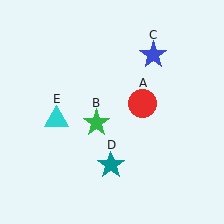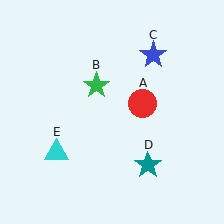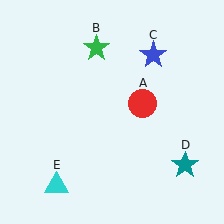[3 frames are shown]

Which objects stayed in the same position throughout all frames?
Red circle (object A) and blue star (object C) remained stationary.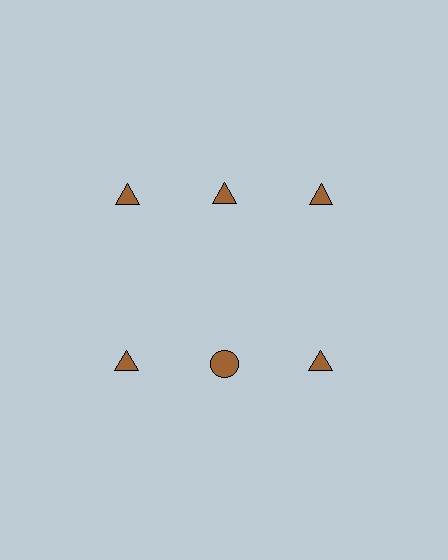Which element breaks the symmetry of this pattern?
The brown circle in the second row, second from left column breaks the symmetry. All other shapes are brown triangles.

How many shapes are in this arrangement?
There are 6 shapes arranged in a grid pattern.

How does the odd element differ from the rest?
It has a different shape: circle instead of triangle.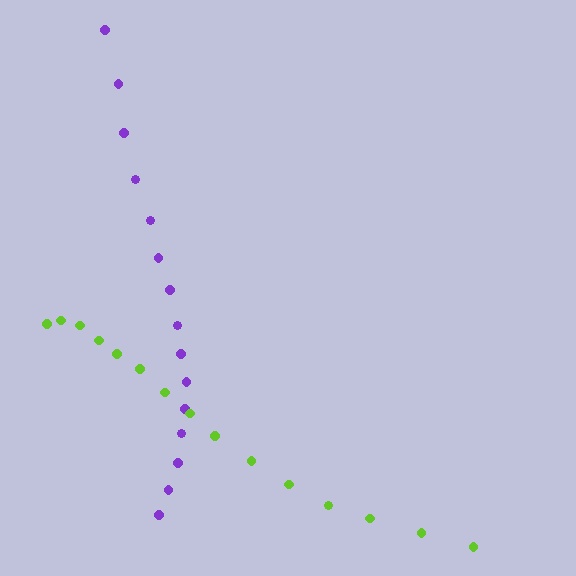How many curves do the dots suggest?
There are 2 distinct paths.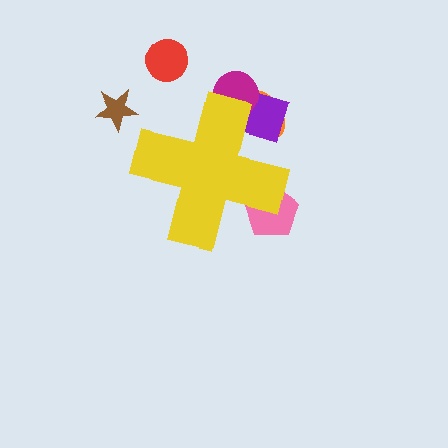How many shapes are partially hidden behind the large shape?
4 shapes are partially hidden.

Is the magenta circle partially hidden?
Yes, the magenta circle is partially hidden behind the yellow cross.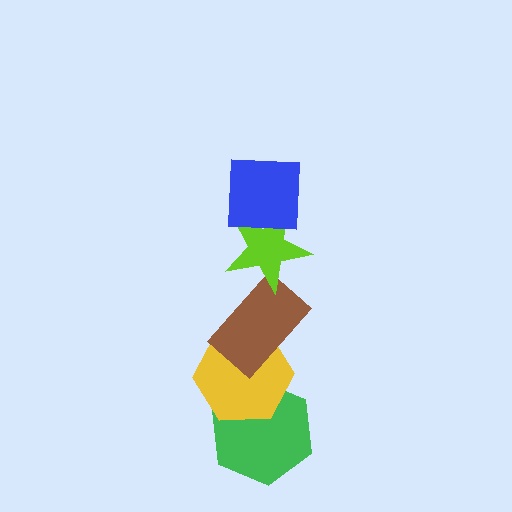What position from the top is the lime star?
The lime star is 2nd from the top.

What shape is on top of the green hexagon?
The yellow hexagon is on top of the green hexagon.